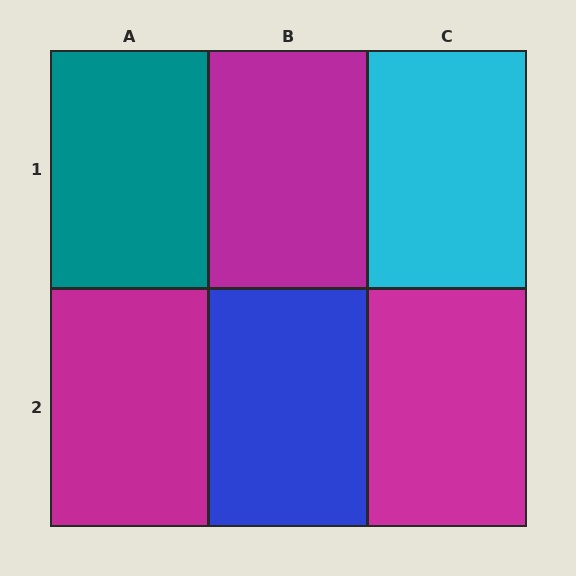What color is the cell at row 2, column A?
Magenta.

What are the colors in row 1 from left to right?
Teal, magenta, cyan.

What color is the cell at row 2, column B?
Blue.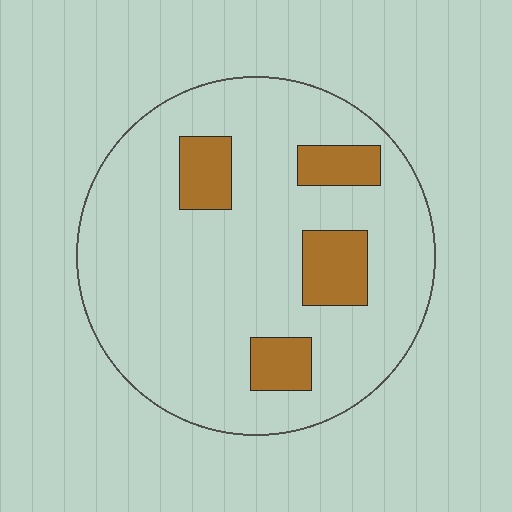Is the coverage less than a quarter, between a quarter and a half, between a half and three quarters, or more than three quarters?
Less than a quarter.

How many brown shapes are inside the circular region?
4.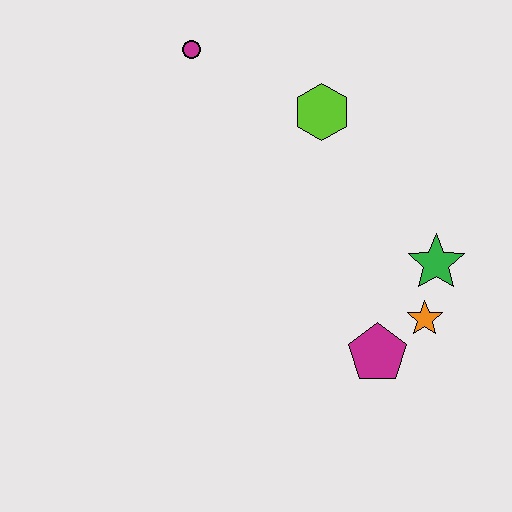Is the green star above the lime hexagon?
No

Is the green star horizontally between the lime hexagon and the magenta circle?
No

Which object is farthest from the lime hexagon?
The magenta pentagon is farthest from the lime hexagon.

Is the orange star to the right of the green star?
No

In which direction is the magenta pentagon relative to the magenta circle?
The magenta pentagon is below the magenta circle.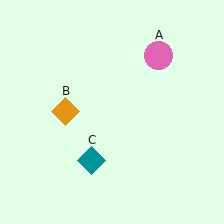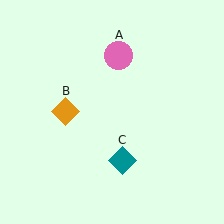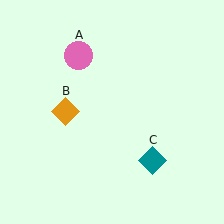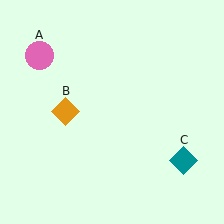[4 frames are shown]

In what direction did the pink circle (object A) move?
The pink circle (object A) moved left.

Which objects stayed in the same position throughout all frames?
Orange diamond (object B) remained stationary.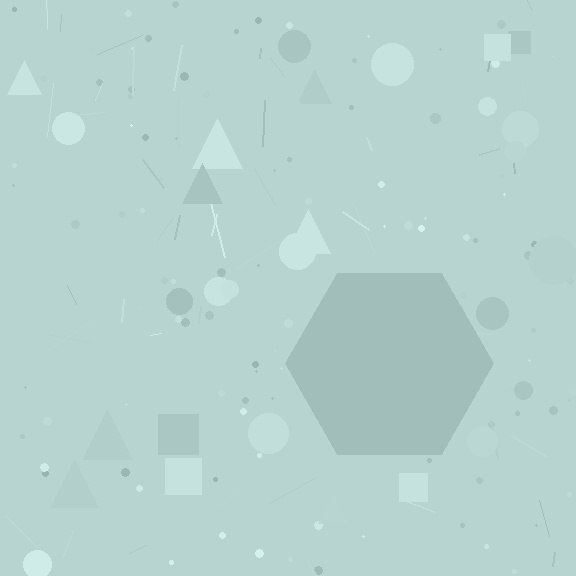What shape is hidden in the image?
A hexagon is hidden in the image.